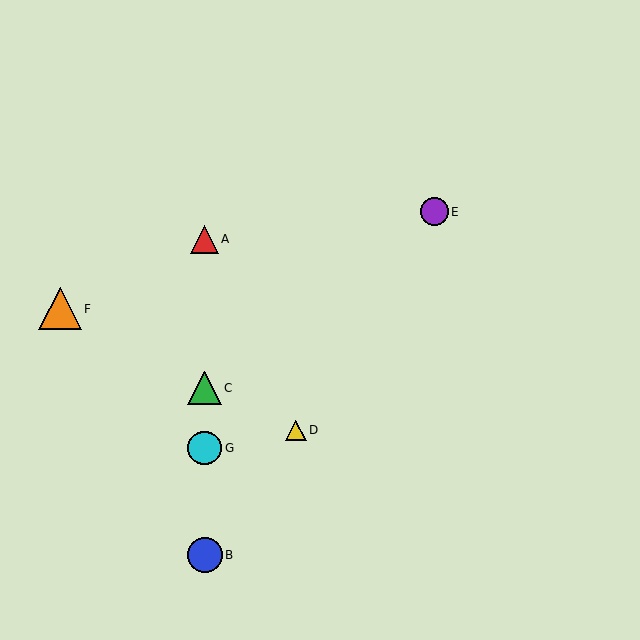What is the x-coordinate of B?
Object B is at x≈205.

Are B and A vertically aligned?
Yes, both are at x≈205.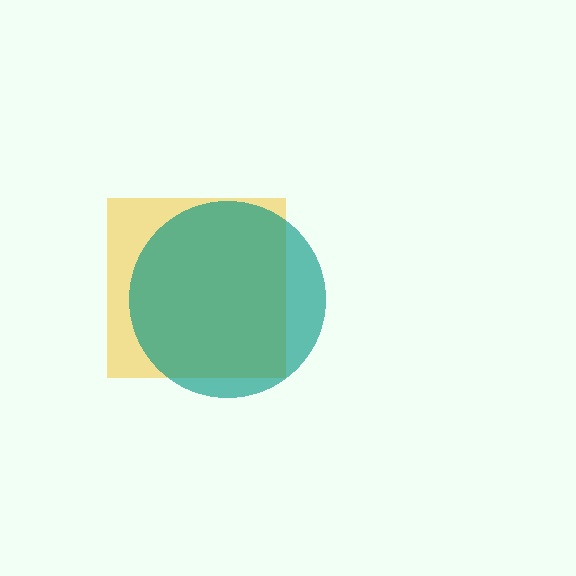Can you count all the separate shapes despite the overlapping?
Yes, there are 2 separate shapes.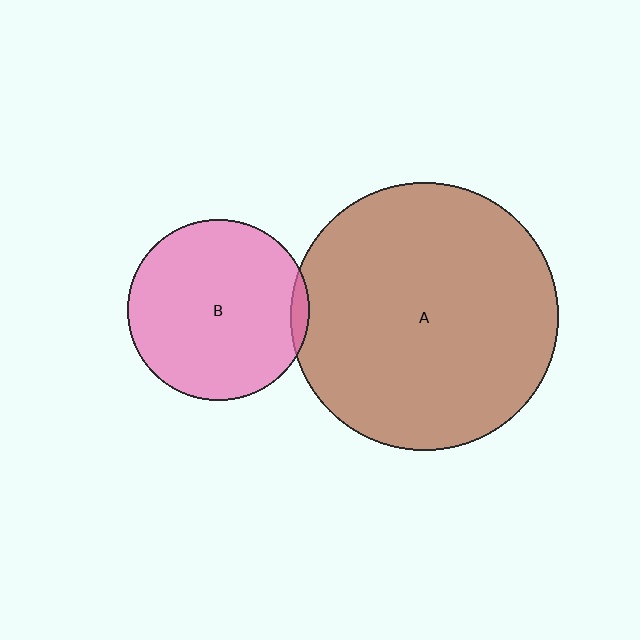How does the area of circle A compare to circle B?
Approximately 2.2 times.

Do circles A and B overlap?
Yes.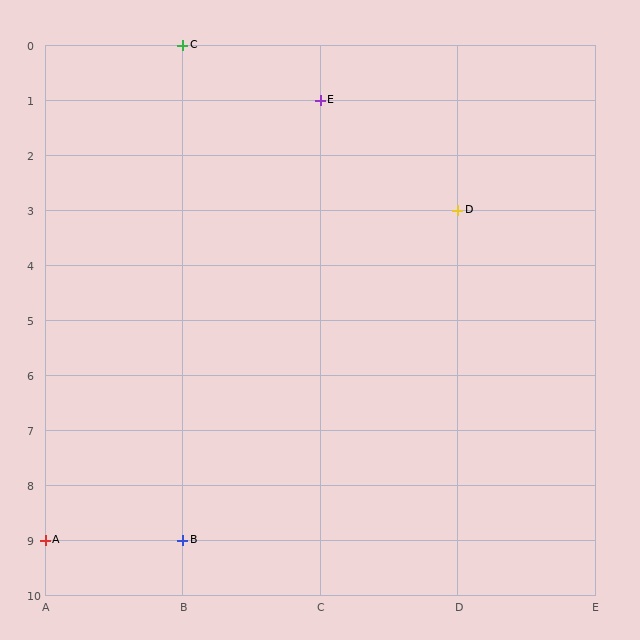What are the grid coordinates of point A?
Point A is at grid coordinates (A, 9).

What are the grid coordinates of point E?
Point E is at grid coordinates (C, 1).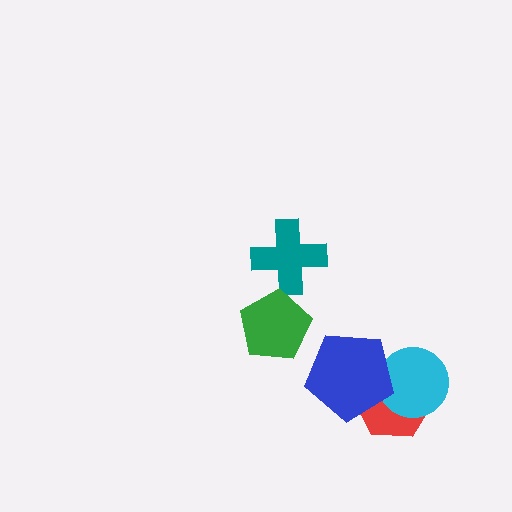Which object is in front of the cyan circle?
The blue pentagon is in front of the cyan circle.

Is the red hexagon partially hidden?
Yes, it is partially covered by another shape.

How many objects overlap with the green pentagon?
0 objects overlap with the green pentagon.